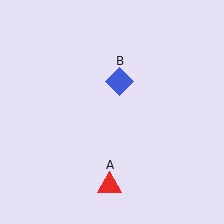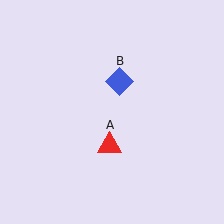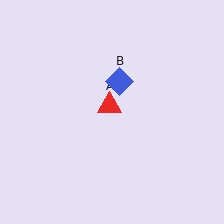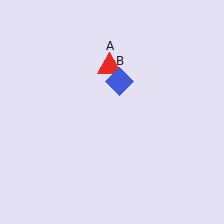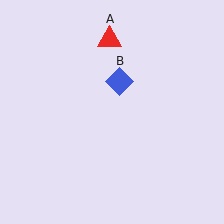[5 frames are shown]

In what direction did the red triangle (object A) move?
The red triangle (object A) moved up.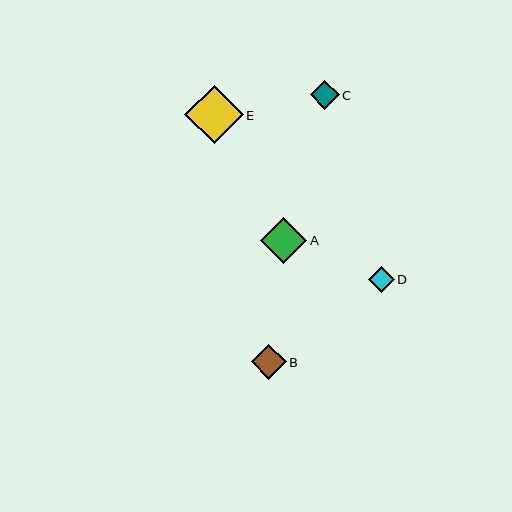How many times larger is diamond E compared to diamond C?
Diamond E is approximately 2.1 times the size of diamond C.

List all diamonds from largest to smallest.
From largest to smallest: E, A, B, C, D.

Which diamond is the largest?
Diamond E is the largest with a size of approximately 59 pixels.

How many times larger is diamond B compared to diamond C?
Diamond B is approximately 1.2 times the size of diamond C.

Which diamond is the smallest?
Diamond D is the smallest with a size of approximately 26 pixels.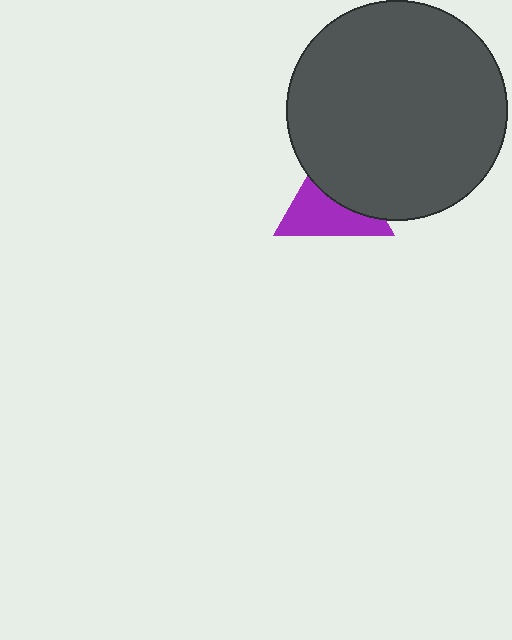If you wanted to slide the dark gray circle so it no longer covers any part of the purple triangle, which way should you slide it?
Slide it up — that is the most direct way to separate the two shapes.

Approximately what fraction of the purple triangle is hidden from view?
Roughly 46% of the purple triangle is hidden behind the dark gray circle.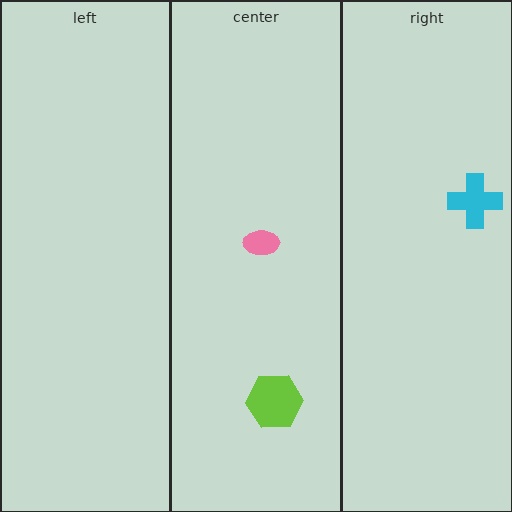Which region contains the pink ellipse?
The center region.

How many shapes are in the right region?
1.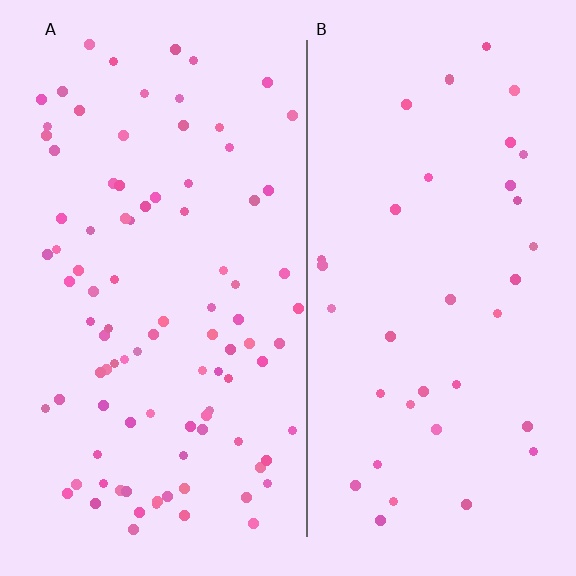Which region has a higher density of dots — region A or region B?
A (the left).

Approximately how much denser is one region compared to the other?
Approximately 2.5× — region A over region B.